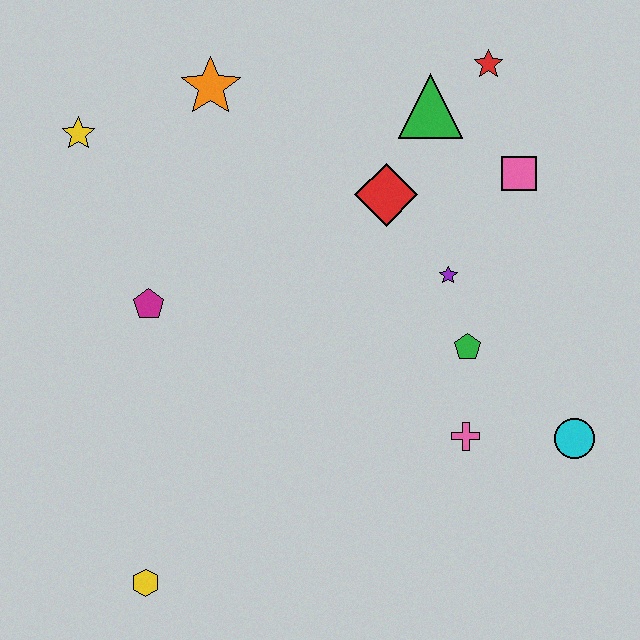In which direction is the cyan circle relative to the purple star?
The cyan circle is below the purple star.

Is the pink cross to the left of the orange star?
No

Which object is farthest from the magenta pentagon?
The cyan circle is farthest from the magenta pentagon.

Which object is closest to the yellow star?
The orange star is closest to the yellow star.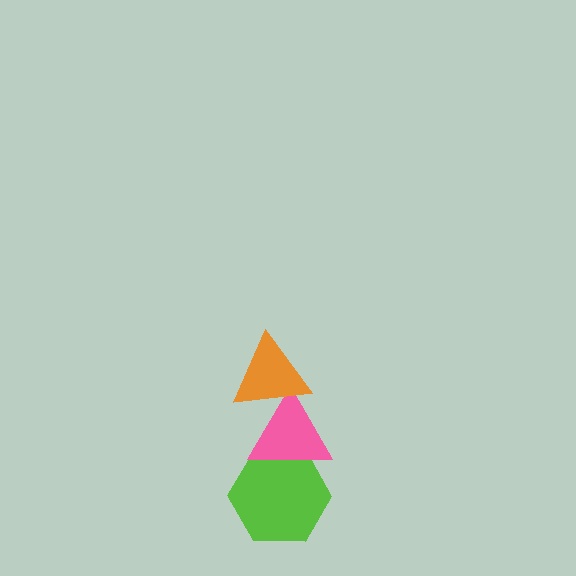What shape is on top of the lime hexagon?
The pink triangle is on top of the lime hexagon.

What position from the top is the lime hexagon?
The lime hexagon is 3rd from the top.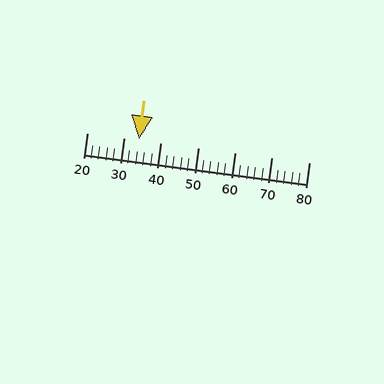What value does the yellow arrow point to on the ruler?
The yellow arrow points to approximately 34.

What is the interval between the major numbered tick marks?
The major tick marks are spaced 10 units apart.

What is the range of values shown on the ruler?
The ruler shows values from 20 to 80.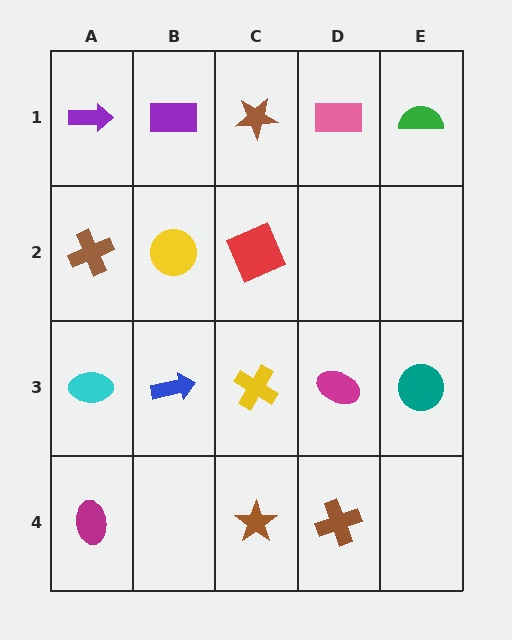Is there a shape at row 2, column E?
No, that cell is empty.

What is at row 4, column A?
A magenta ellipse.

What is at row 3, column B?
A blue arrow.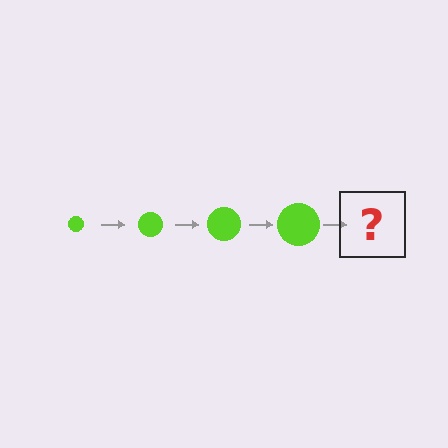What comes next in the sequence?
The next element should be a lime circle, larger than the previous one.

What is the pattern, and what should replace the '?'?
The pattern is that the circle gets progressively larger each step. The '?' should be a lime circle, larger than the previous one.